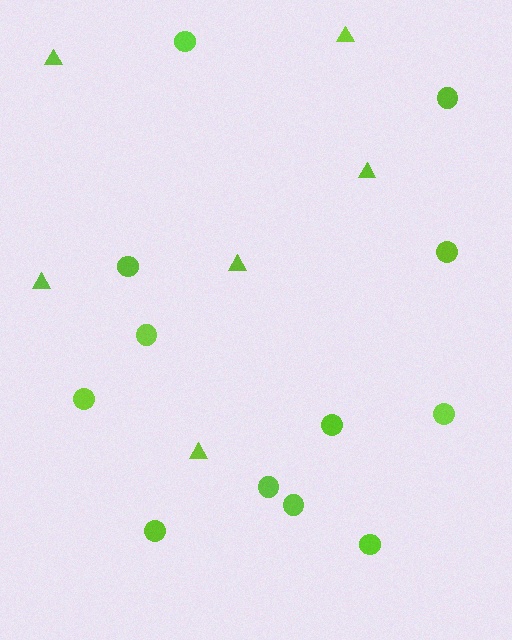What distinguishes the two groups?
There are 2 groups: one group of triangles (6) and one group of circles (12).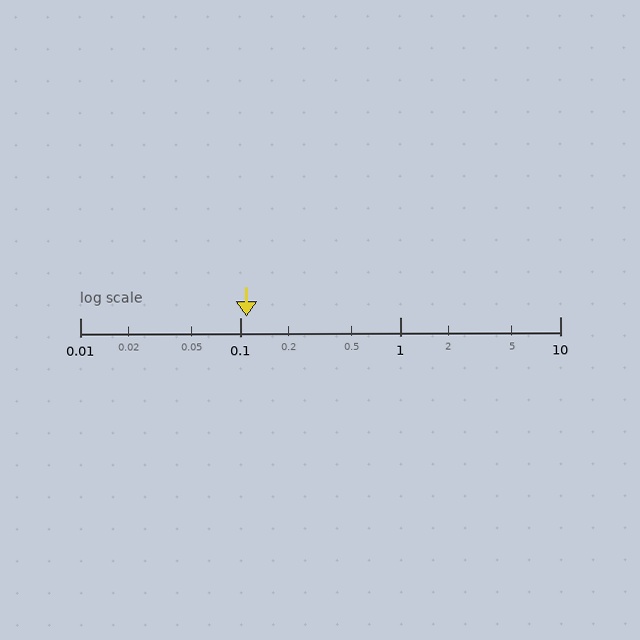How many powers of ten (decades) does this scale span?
The scale spans 3 decades, from 0.01 to 10.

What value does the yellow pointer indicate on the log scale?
The pointer indicates approximately 0.11.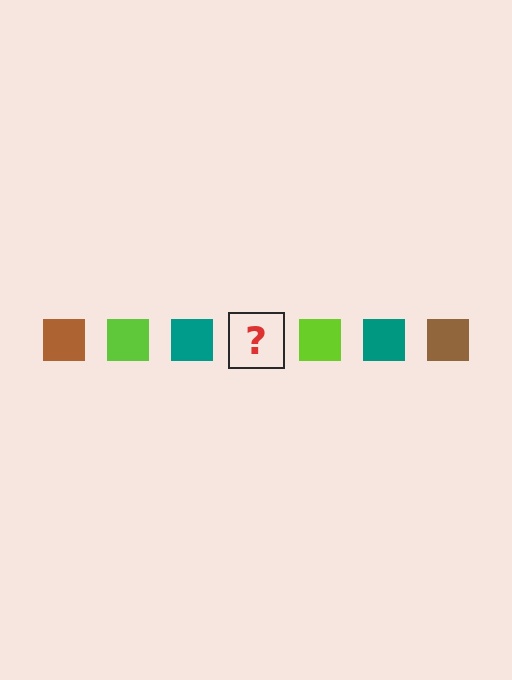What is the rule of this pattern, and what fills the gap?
The rule is that the pattern cycles through brown, lime, teal squares. The gap should be filled with a brown square.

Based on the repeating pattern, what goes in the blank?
The blank should be a brown square.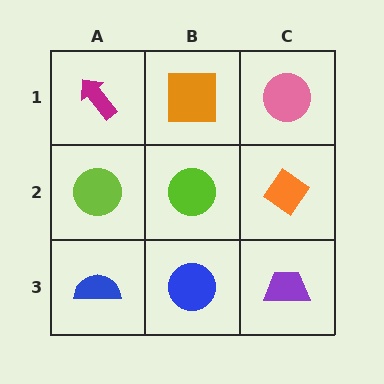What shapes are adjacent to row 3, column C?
An orange diamond (row 2, column C), a blue circle (row 3, column B).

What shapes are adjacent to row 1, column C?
An orange diamond (row 2, column C), an orange square (row 1, column B).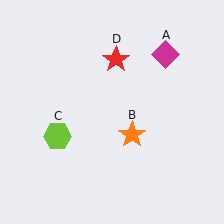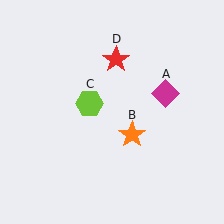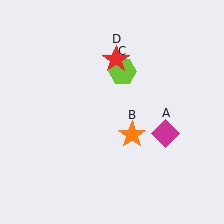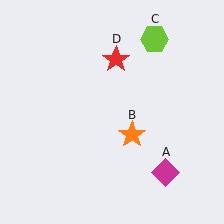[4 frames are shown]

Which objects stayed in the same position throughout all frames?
Orange star (object B) and red star (object D) remained stationary.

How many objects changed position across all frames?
2 objects changed position: magenta diamond (object A), lime hexagon (object C).